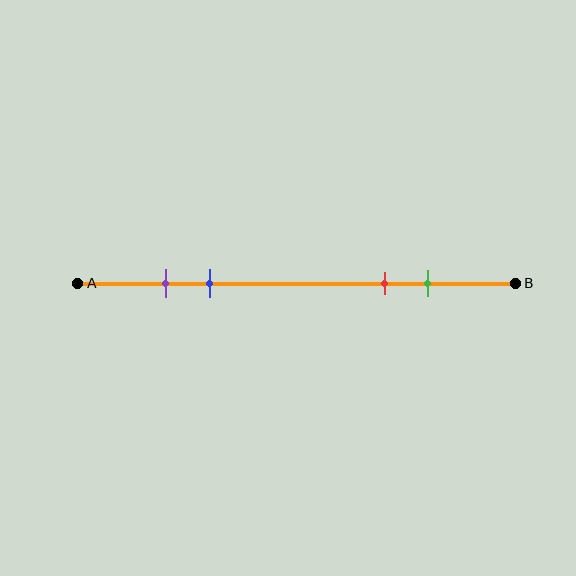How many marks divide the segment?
There are 4 marks dividing the segment.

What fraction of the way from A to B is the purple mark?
The purple mark is approximately 20% (0.2) of the way from A to B.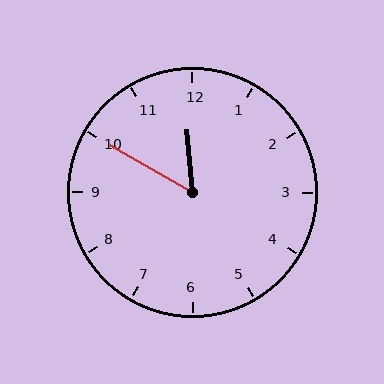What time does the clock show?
11:50.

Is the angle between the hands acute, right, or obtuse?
It is acute.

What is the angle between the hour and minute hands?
Approximately 55 degrees.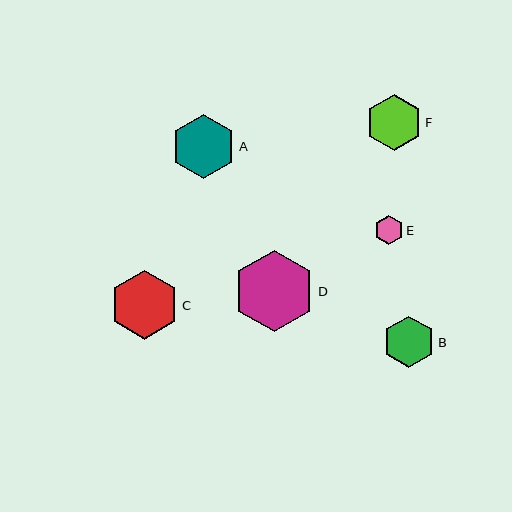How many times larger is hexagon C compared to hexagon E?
Hexagon C is approximately 2.4 times the size of hexagon E.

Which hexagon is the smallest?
Hexagon E is the smallest with a size of approximately 29 pixels.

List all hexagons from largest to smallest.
From largest to smallest: D, C, A, F, B, E.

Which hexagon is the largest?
Hexagon D is the largest with a size of approximately 81 pixels.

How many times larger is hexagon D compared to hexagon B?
Hexagon D is approximately 1.6 times the size of hexagon B.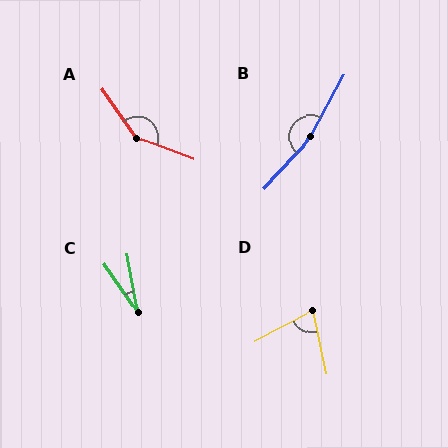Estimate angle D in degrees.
Approximately 74 degrees.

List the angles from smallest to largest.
C (24°), D (74°), A (145°), B (166°).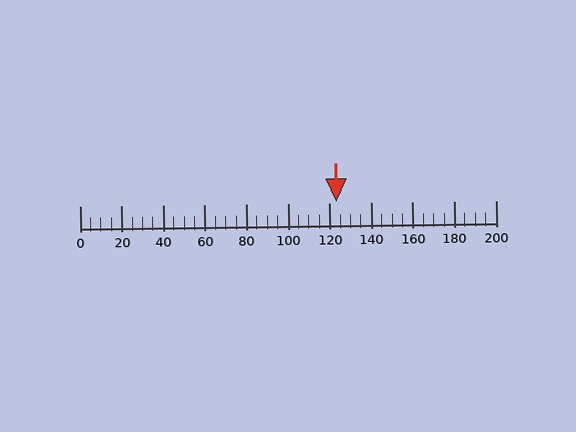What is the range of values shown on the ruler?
The ruler shows values from 0 to 200.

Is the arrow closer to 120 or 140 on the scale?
The arrow is closer to 120.